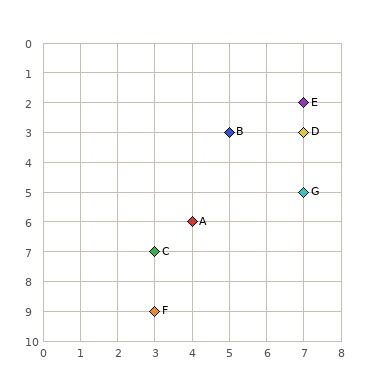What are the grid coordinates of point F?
Point F is at grid coordinates (3, 9).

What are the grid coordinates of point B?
Point B is at grid coordinates (5, 3).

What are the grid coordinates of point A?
Point A is at grid coordinates (4, 6).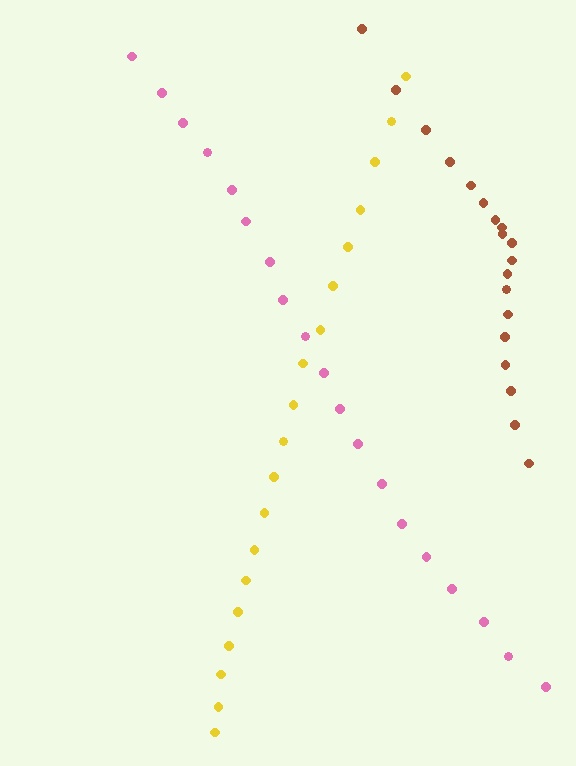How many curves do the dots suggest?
There are 3 distinct paths.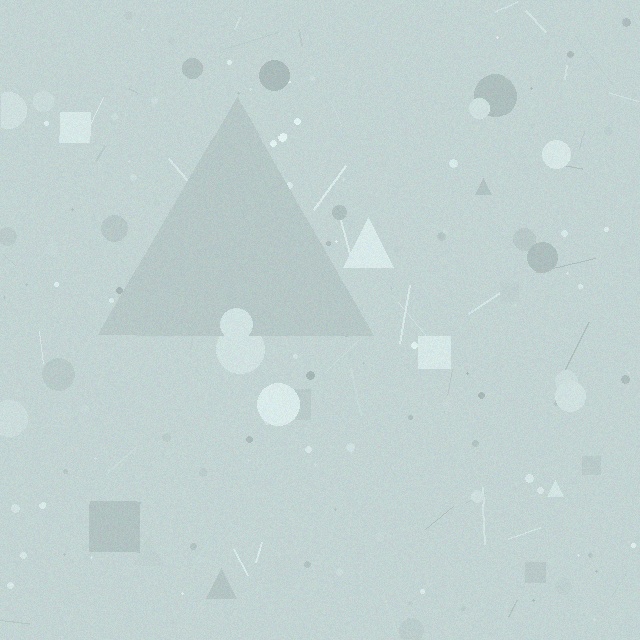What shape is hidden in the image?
A triangle is hidden in the image.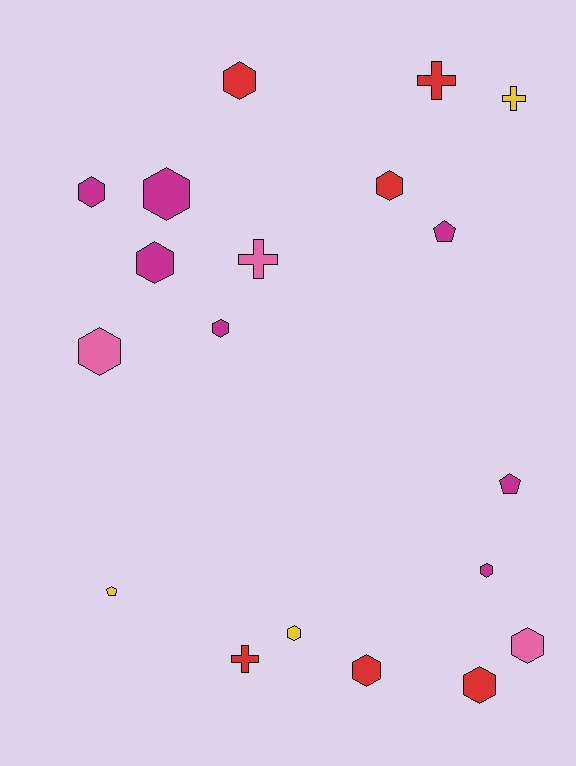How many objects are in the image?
There are 19 objects.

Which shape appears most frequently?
Hexagon, with 12 objects.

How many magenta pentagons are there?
There are 2 magenta pentagons.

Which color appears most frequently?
Magenta, with 7 objects.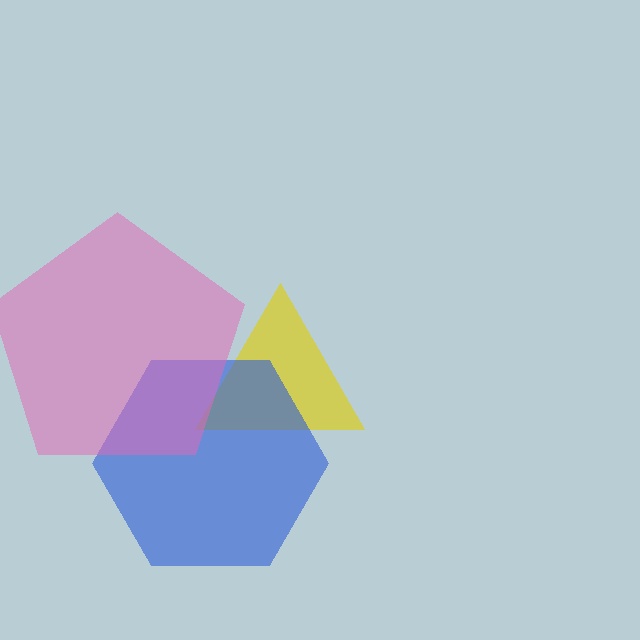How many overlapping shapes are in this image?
There are 3 overlapping shapes in the image.